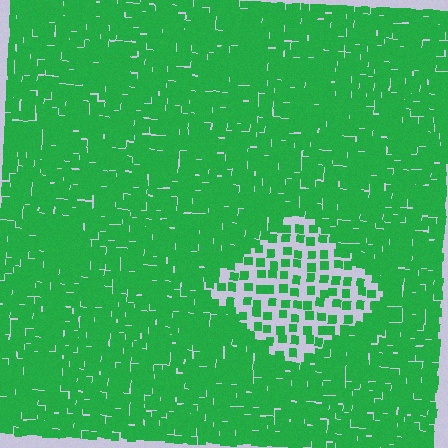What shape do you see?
I see a diamond.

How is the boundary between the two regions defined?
The boundary is defined by a change in element density (approximately 2.8x ratio). All elements are the same color, size, and shape.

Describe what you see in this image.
The image contains small green elements arranged at two different densities. A diamond-shaped region is visible where the elements are less densely packed than the surrounding area.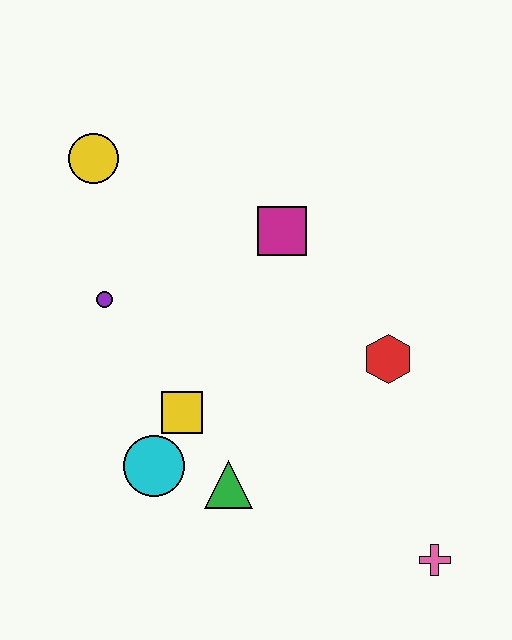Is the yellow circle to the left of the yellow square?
Yes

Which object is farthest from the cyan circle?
The yellow circle is farthest from the cyan circle.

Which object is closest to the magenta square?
The red hexagon is closest to the magenta square.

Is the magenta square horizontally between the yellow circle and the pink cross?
Yes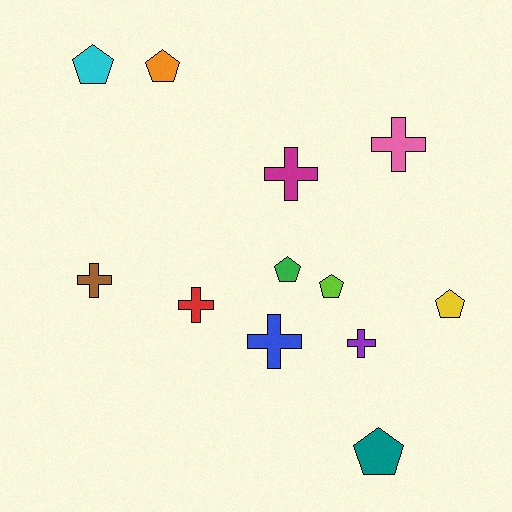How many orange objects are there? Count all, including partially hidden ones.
There is 1 orange object.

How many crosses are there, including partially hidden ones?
There are 6 crosses.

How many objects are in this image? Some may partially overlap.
There are 12 objects.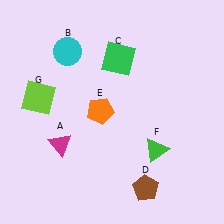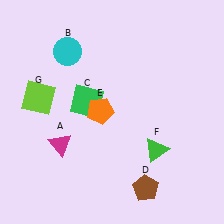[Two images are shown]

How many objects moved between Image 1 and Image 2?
1 object moved between the two images.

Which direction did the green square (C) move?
The green square (C) moved down.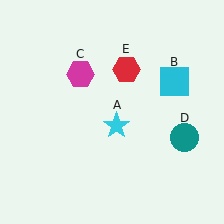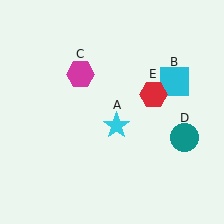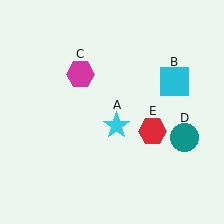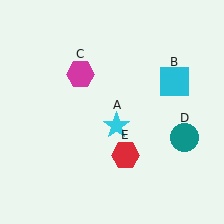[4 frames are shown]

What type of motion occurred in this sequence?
The red hexagon (object E) rotated clockwise around the center of the scene.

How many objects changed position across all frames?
1 object changed position: red hexagon (object E).